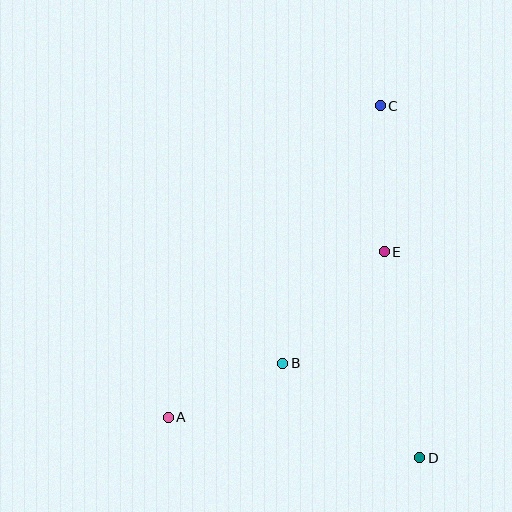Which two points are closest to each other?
Points A and B are closest to each other.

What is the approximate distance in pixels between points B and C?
The distance between B and C is approximately 275 pixels.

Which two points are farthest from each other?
Points A and C are farthest from each other.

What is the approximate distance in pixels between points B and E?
The distance between B and E is approximately 151 pixels.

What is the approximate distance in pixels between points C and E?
The distance between C and E is approximately 146 pixels.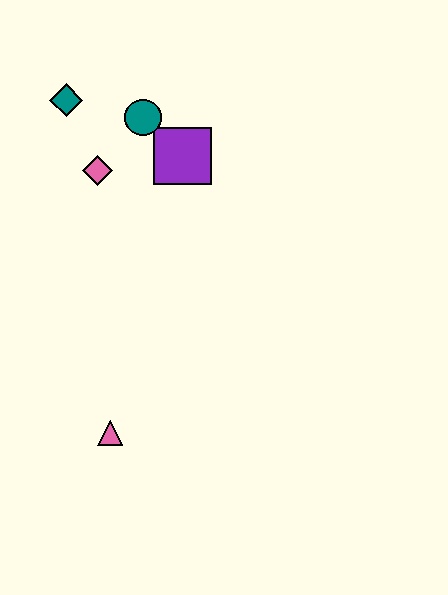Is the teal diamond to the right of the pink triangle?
No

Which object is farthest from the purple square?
The pink triangle is farthest from the purple square.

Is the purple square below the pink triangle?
No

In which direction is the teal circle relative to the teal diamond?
The teal circle is to the right of the teal diamond.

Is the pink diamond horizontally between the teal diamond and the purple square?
Yes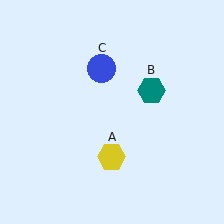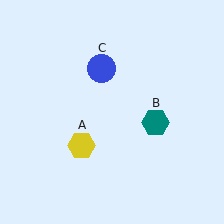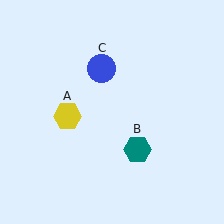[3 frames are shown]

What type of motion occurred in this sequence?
The yellow hexagon (object A), teal hexagon (object B) rotated clockwise around the center of the scene.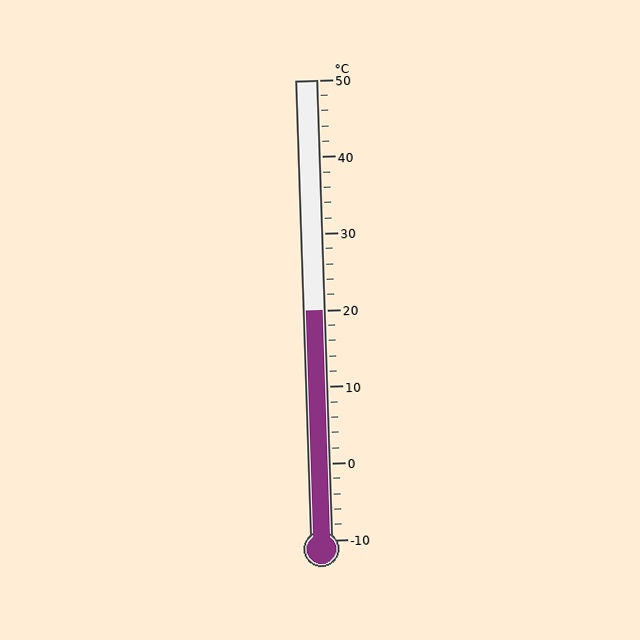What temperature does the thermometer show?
The thermometer shows approximately 20°C.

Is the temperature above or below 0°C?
The temperature is above 0°C.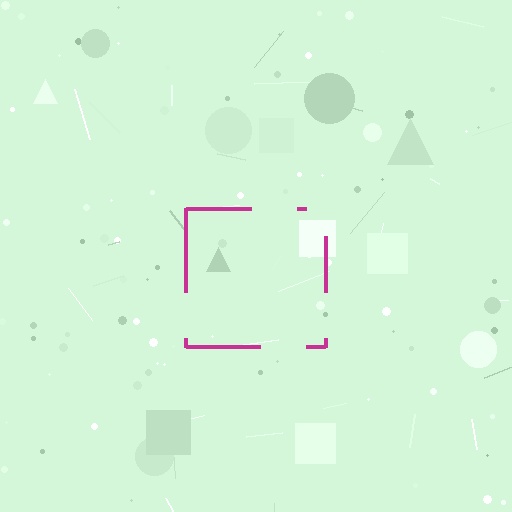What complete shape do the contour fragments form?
The contour fragments form a square.